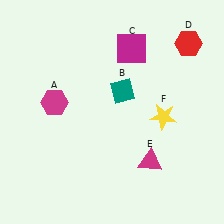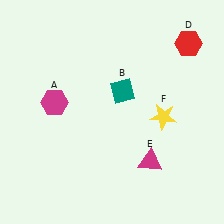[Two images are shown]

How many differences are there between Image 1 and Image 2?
There is 1 difference between the two images.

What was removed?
The magenta square (C) was removed in Image 2.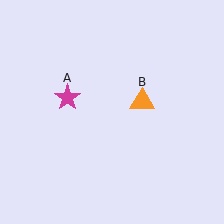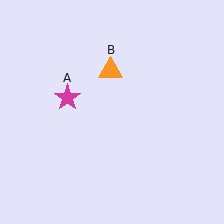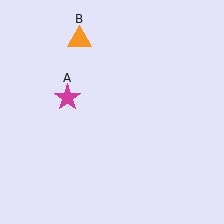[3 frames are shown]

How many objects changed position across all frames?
1 object changed position: orange triangle (object B).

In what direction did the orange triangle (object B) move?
The orange triangle (object B) moved up and to the left.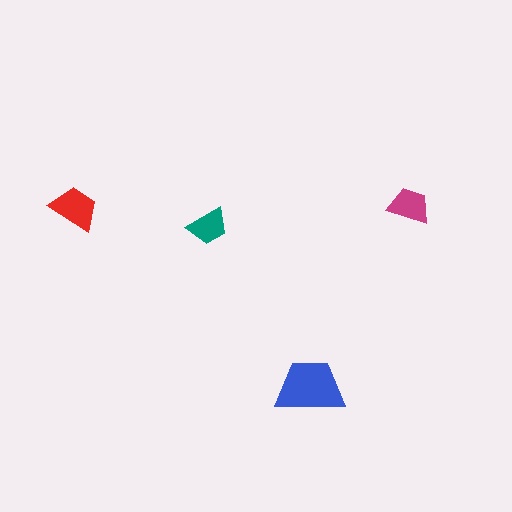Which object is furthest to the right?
The magenta trapezoid is rightmost.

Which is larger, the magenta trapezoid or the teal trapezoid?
The magenta one.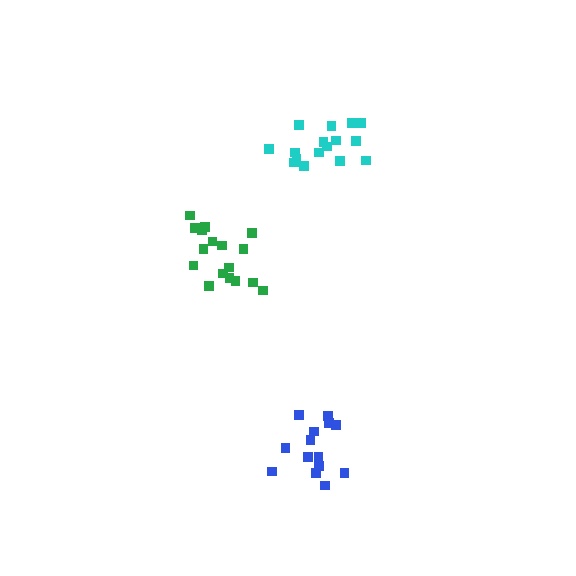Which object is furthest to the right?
The cyan cluster is rightmost.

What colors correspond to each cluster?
The clusters are colored: green, cyan, blue.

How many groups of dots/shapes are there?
There are 3 groups.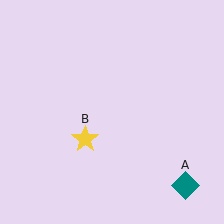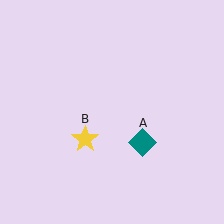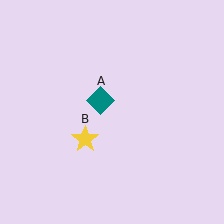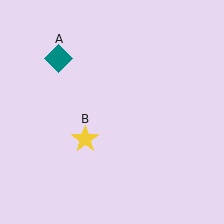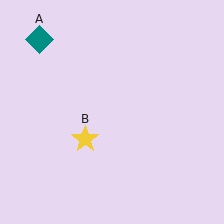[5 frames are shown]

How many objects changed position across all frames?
1 object changed position: teal diamond (object A).